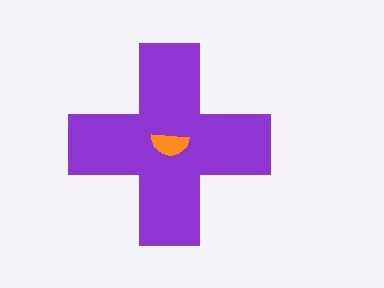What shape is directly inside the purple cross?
The orange semicircle.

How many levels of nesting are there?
2.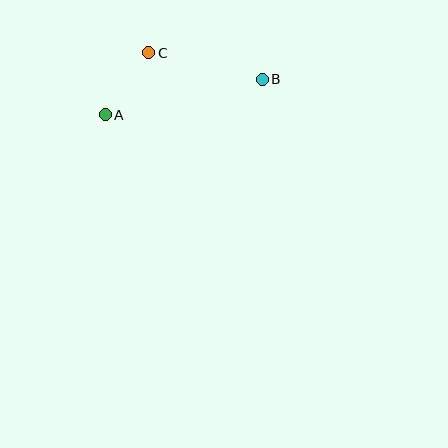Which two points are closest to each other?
Points A and C are closest to each other.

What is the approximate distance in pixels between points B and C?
The distance between B and C is approximately 116 pixels.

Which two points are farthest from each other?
Points A and B are farthest from each other.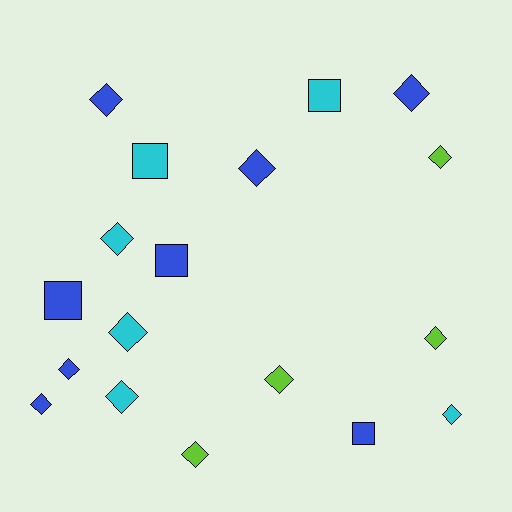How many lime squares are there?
There are no lime squares.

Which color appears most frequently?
Blue, with 8 objects.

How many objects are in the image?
There are 18 objects.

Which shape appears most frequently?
Diamond, with 13 objects.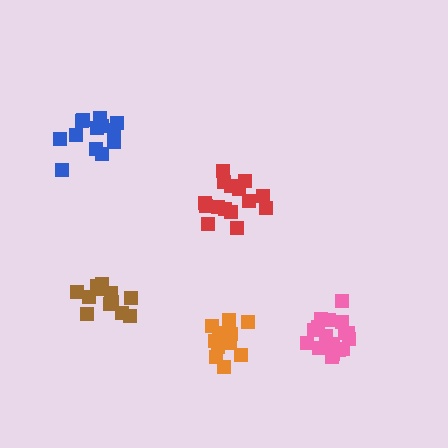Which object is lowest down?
The orange cluster is bottommost.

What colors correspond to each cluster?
The clusters are colored: pink, red, orange, blue, brown.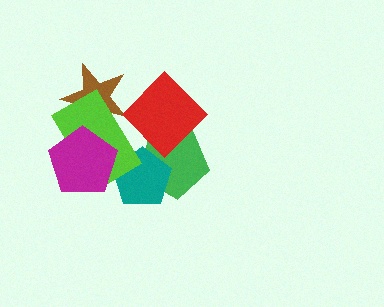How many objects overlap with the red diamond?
2 objects overlap with the red diamond.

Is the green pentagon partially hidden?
Yes, it is partially covered by another shape.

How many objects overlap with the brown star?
1 object overlaps with the brown star.